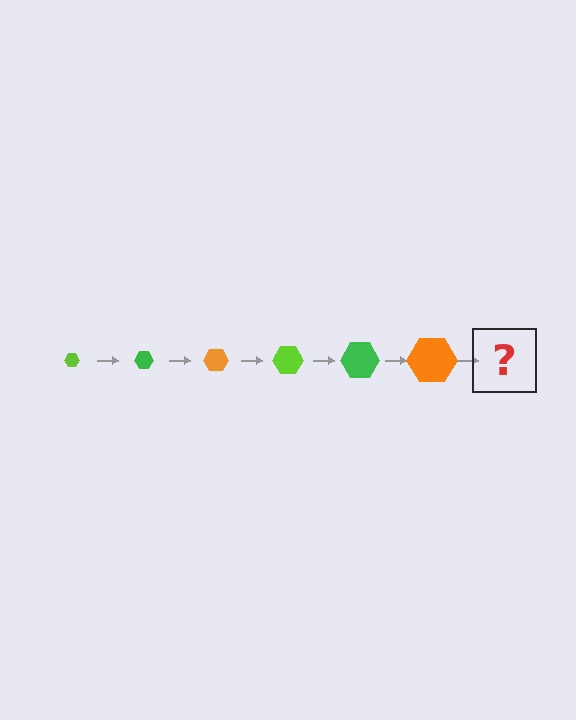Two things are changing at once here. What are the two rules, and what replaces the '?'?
The two rules are that the hexagon grows larger each step and the color cycles through lime, green, and orange. The '?' should be a lime hexagon, larger than the previous one.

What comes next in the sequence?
The next element should be a lime hexagon, larger than the previous one.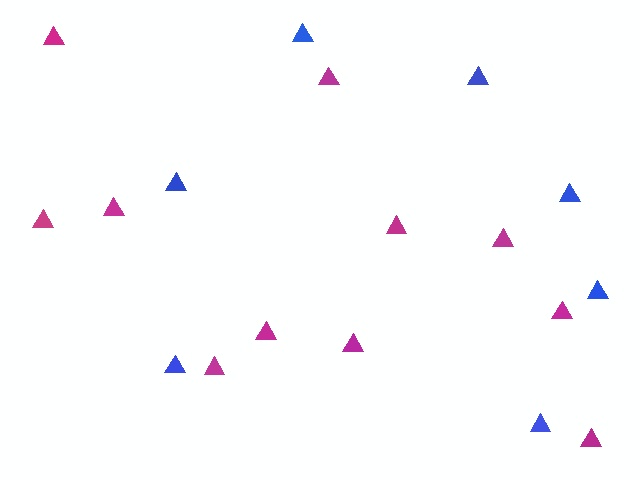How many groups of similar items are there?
There are 2 groups: one group of magenta triangles (11) and one group of blue triangles (7).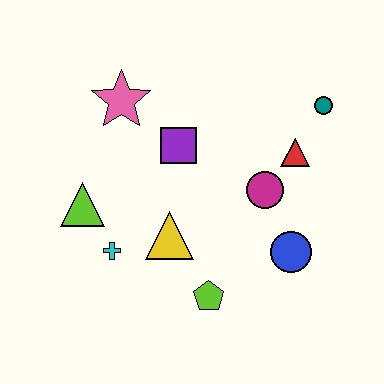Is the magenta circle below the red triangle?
Yes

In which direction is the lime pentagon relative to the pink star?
The lime pentagon is below the pink star.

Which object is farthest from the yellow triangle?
The teal circle is farthest from the yellow triangle.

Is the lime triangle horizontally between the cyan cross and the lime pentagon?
No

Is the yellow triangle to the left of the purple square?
Yes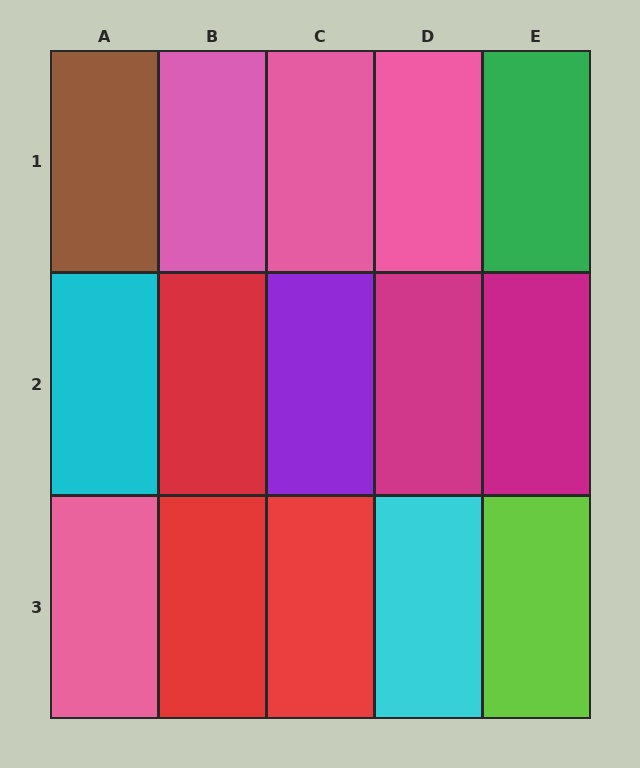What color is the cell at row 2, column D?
Magenta.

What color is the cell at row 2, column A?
Cyan.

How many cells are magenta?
2 cells are magenta.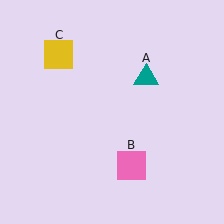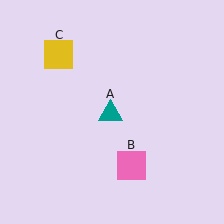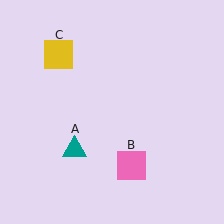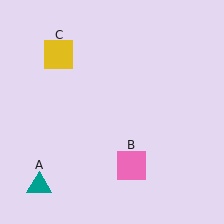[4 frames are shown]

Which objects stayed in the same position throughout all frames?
Pink square (object B) and yellow square (object C) remained stationary.